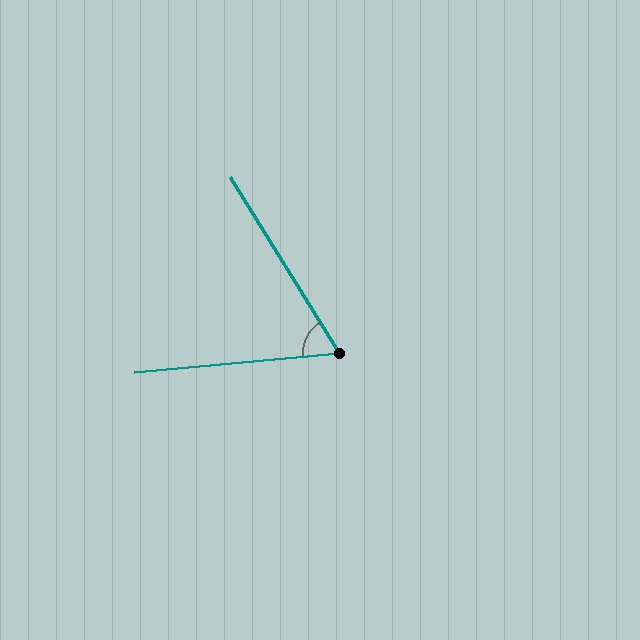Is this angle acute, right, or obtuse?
It is acute.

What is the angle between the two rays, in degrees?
Approximately 64 degrees.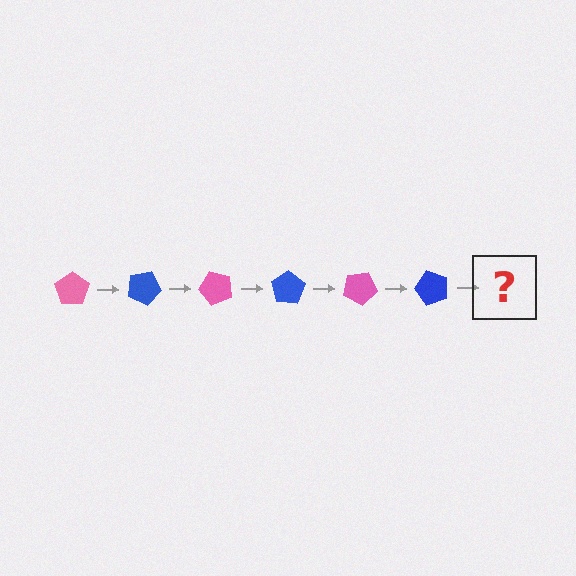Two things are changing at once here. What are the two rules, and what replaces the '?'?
The two rules are that it rotates 25 degrees each step and the color cycles through pink and blue. The '?' should be a pink pentagon, rotated 150 degrees from the start.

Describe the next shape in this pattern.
It should be a pink pentagon, rotated 150 degrees from the start.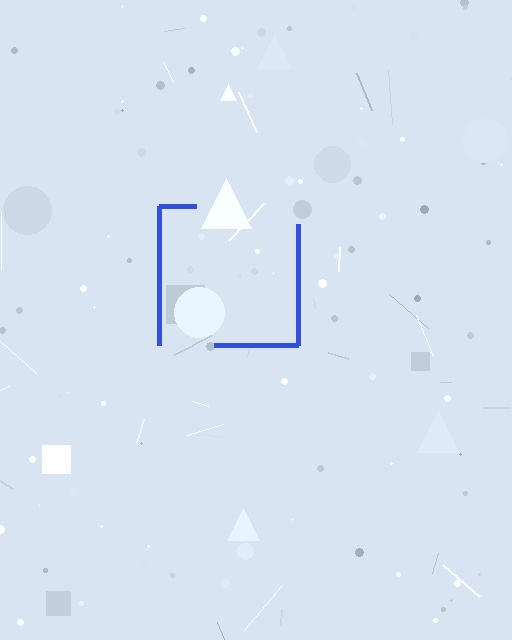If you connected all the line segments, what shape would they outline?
They would outline a square.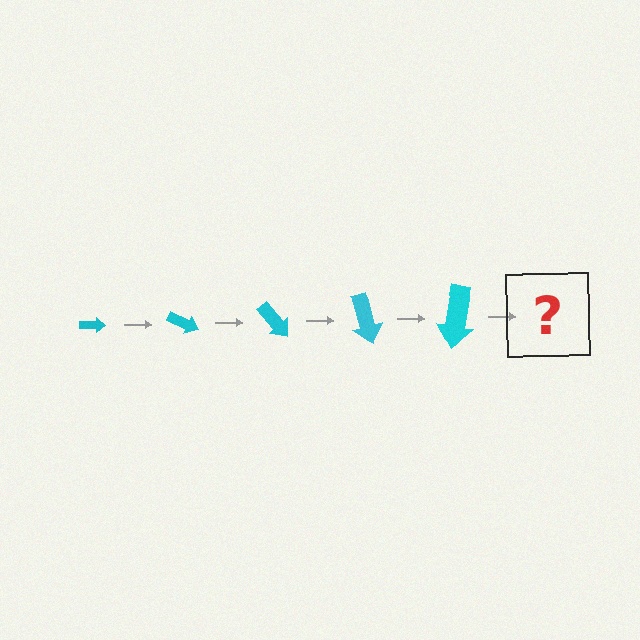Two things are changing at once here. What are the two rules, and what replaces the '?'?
The two rules are that the arrow grows larger each step and it rotates 25 degrees each step. The '?' should be an arrow, larger than the previous one and rotated 125 degrees from the start.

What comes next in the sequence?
The next element should be an arrow, larger than the previous one and rotated 125 degrees from the start.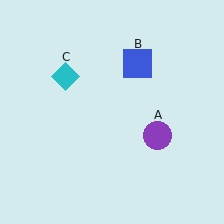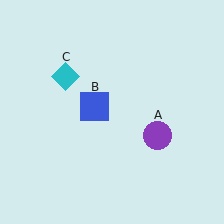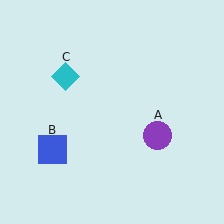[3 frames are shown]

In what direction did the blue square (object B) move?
The blue square (object B) moved down and to the left.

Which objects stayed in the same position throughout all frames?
Purple circle (object A) and cyan diamond (object C) remained stationary.